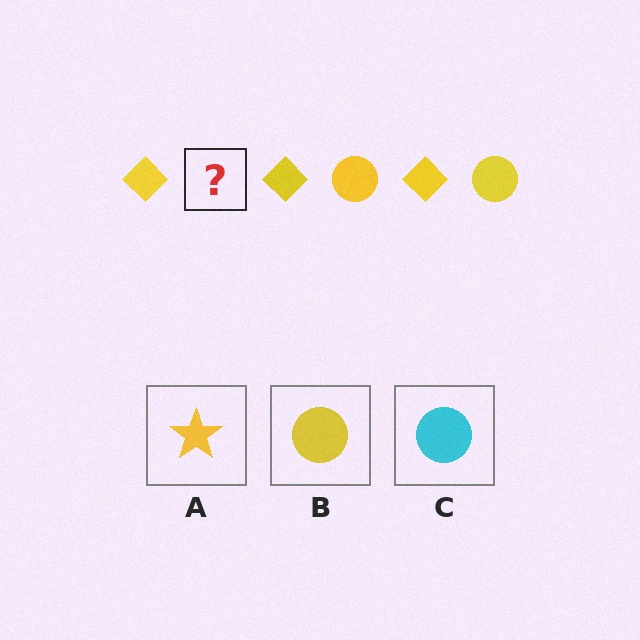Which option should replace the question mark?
Option B.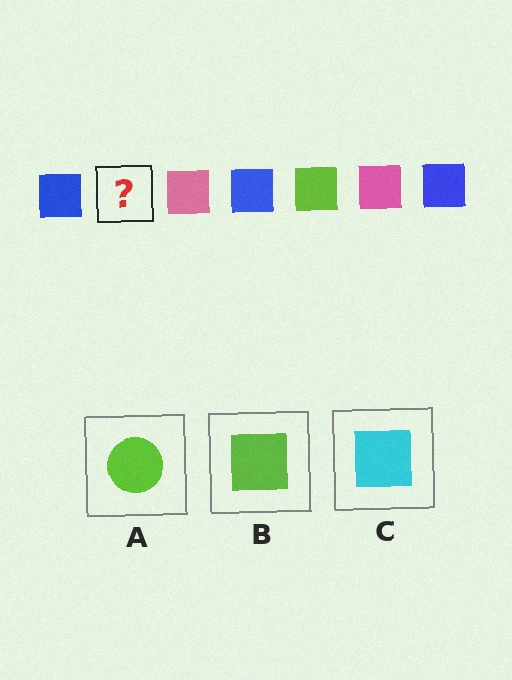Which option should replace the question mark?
Option B.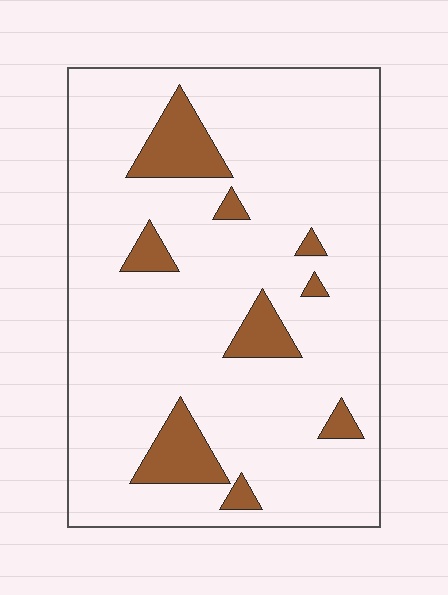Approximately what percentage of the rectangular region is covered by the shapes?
Approximately 10%.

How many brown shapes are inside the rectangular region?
9.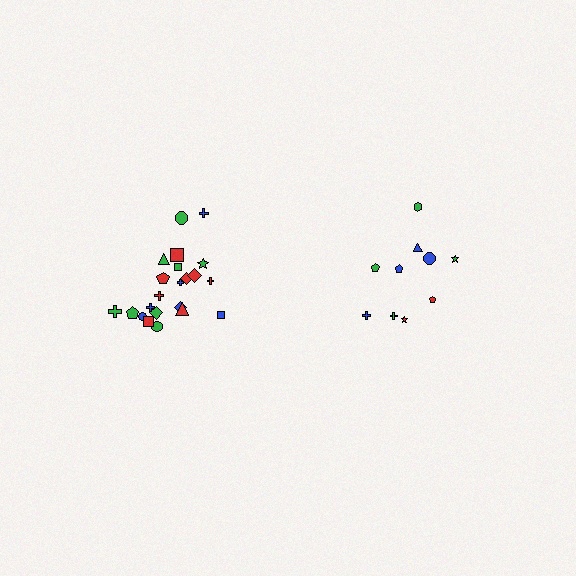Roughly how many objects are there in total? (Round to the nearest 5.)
Roughly 30 objects in total.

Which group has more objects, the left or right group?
The left group.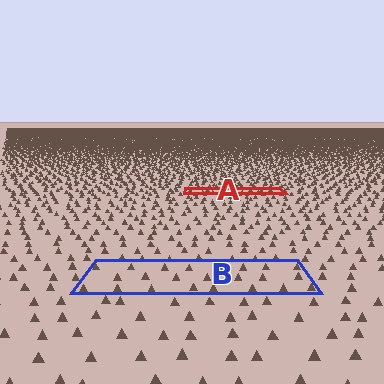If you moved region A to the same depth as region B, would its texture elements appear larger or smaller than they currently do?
They would appear larger. At a closer depth, the same texture elements are projected at a bigger on-screen size.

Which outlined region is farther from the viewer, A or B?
Region A is farther from the viewer — the texture elements inside it appear smaller and more densely packed.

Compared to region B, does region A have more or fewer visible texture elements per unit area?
Region A has more texture elements per unit area — they are packed more densely because it is farther away.